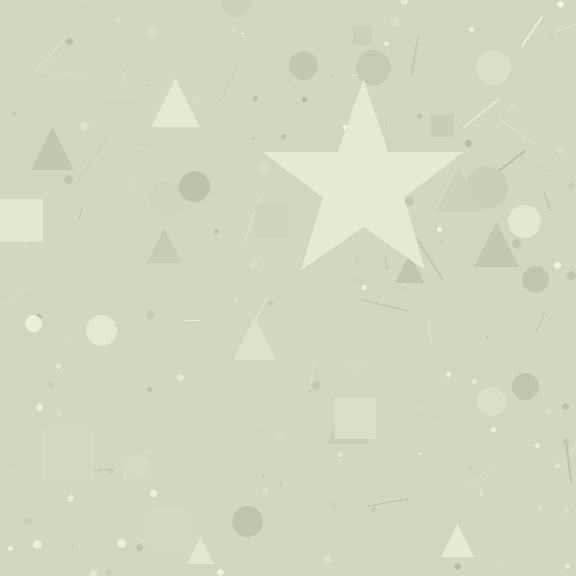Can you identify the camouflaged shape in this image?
The camouflaged shape is a star.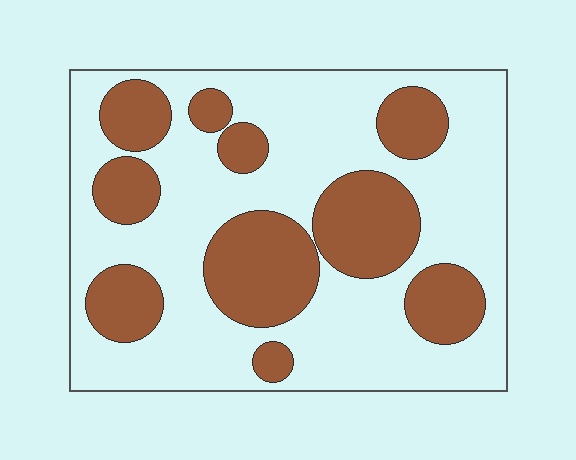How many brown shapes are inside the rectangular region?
10.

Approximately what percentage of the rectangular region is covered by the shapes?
Approximately 35%.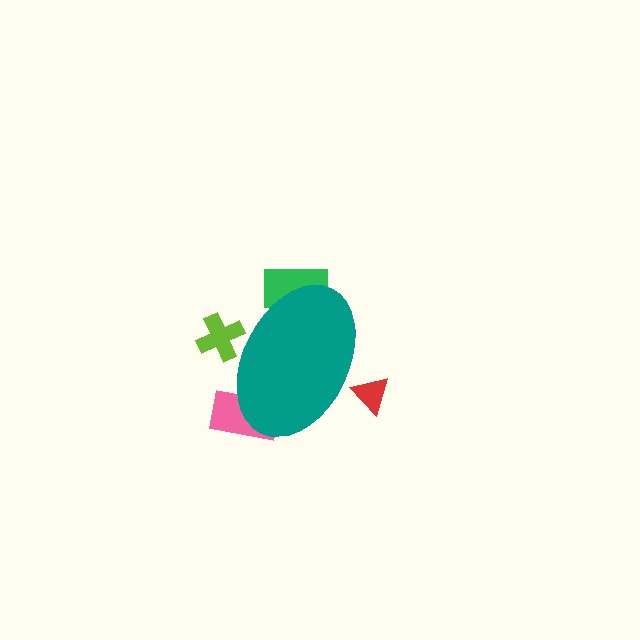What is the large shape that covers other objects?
A teal ellipse.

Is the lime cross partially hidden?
Yes, the lime cross is partially hidden behind the teal ellipse.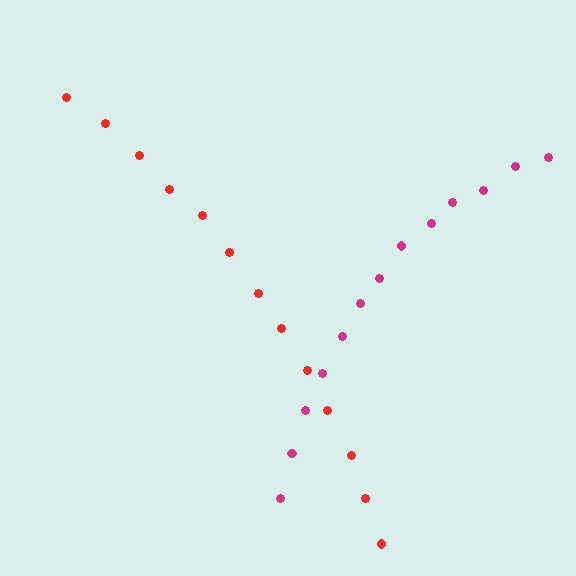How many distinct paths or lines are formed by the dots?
There are 2 distinct paths.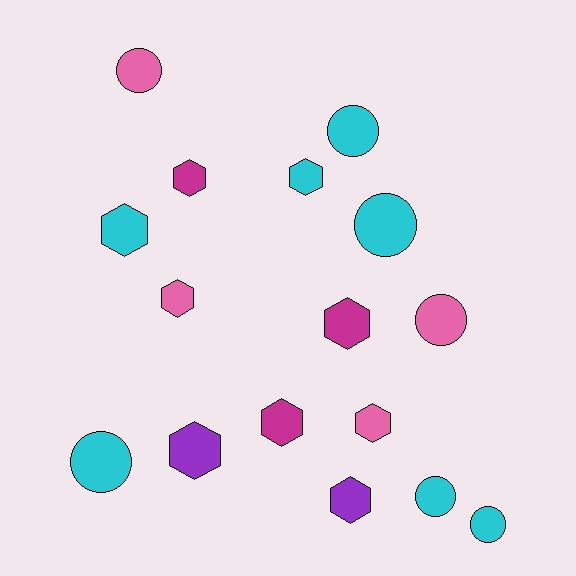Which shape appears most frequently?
Hexagon, with 9 objects.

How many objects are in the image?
There are 16 objects.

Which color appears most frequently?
Cyan, with 7 objects.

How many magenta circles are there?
There are no magenta circles.